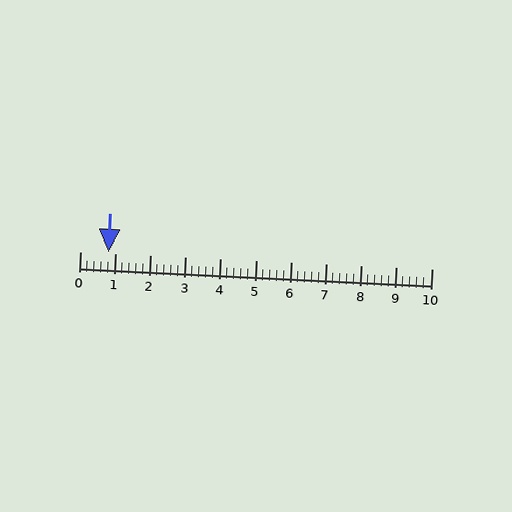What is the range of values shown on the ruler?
The ruler shows values from 0 to 10.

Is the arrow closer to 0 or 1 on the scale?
The arrow is closer to 1.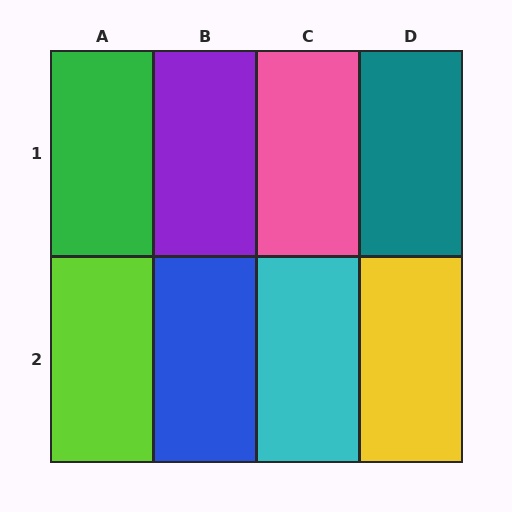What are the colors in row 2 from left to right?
Lime, blue, cyan, yellow.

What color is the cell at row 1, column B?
Purple.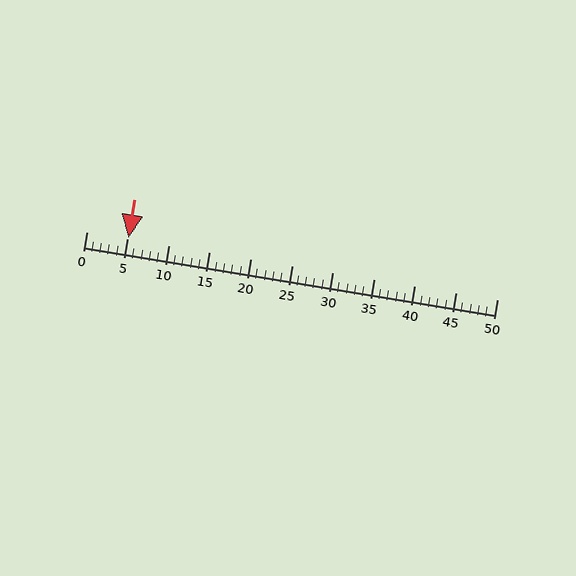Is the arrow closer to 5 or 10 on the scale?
The arrow is closer to 5.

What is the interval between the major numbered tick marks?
The major tick marks are spaced 5 units apart.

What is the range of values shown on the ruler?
The ruler shows values from 0 to 50.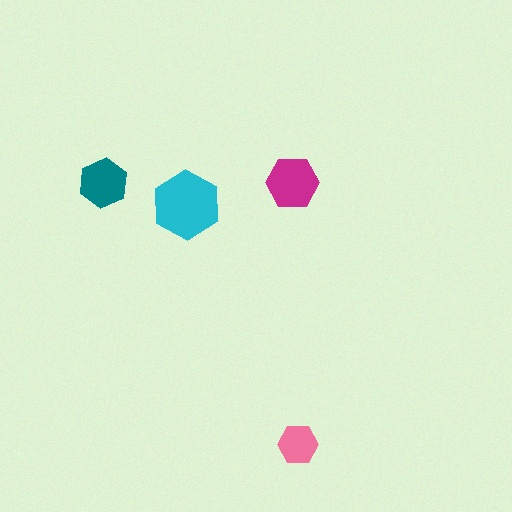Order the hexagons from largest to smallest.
the cyan one, the magenta one, the teal one, the pink one.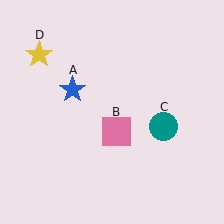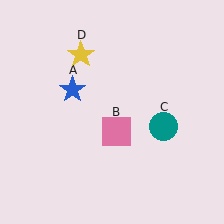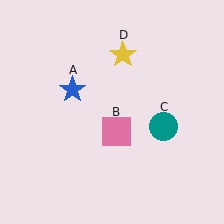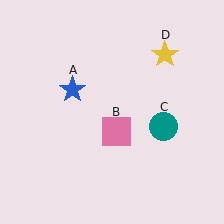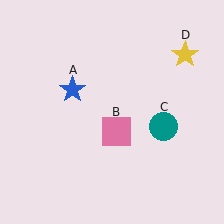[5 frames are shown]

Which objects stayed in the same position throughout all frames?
Blue star (object A) and pink square (object B) and teal circle (object C) remained stationary.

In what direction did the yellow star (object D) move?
The yellow star (object D) moved right.